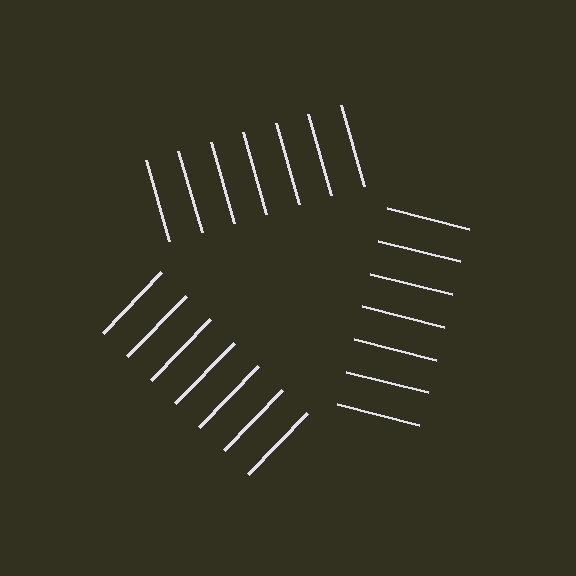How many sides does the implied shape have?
3 sides — the line-ends trace a triangle.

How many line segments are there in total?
21 — 7 along each of the 3 edges.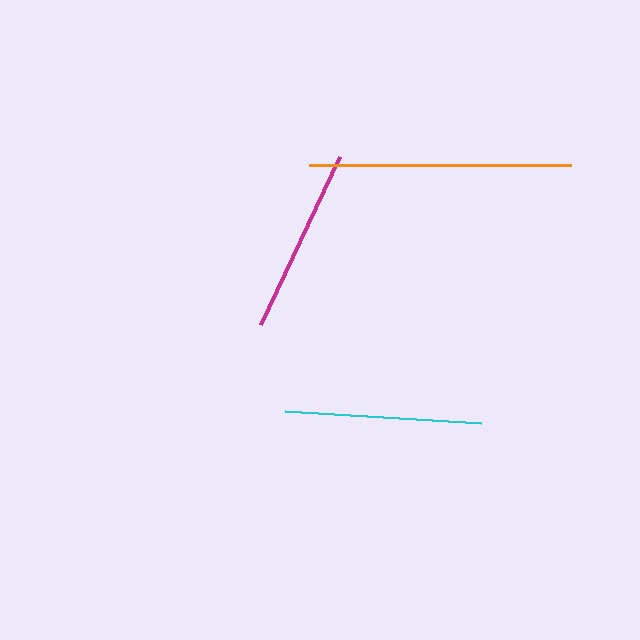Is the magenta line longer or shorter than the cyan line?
The cyan line is longer than the magenta line.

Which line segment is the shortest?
The magenta line is the shortest at approximately 185 pixels.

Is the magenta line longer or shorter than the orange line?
The orange line is longer than the magenta line.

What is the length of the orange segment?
The orange segment is approximately 262 pixels long.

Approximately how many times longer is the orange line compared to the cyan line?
The orange line is approximately 1.3 times the length of the cyan line.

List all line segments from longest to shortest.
From longest to shortest: orange, cyan, magenta.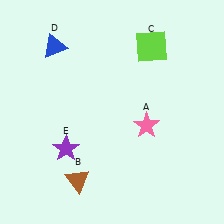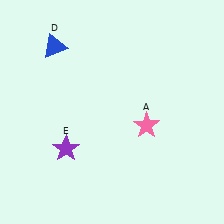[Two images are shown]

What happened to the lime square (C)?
The lime square (C) was removed in Image 2. It was in the top-right area of Image 1.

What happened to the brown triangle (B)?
The brown triangle (B) was removed in Image 2. It was in the bottom-left area of Image 1.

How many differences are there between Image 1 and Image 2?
There are 2 differences between the two images.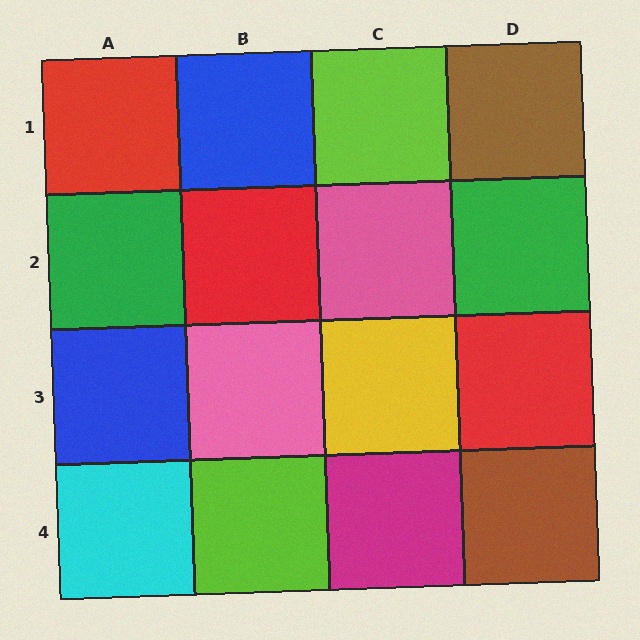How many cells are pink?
2 cells are pink.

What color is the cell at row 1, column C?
Lime.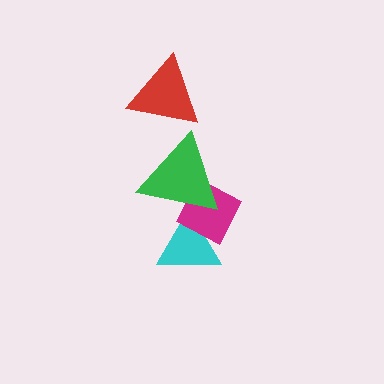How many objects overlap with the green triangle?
2 objects overlap with the green triangle.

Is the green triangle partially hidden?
No, no other shape covers it.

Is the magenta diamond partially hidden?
Yes, it is partially covered by another shape.